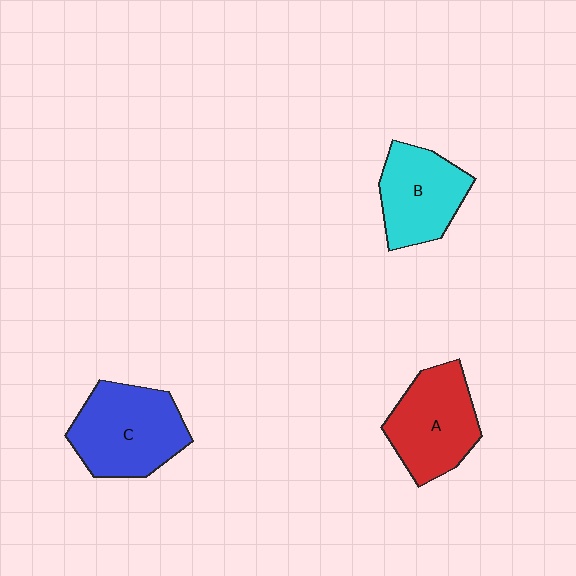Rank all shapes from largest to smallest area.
From largest to smallest: C (blue), A (red), B (cyan).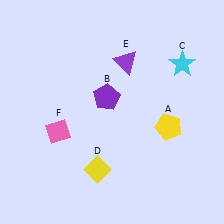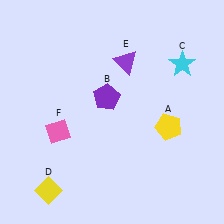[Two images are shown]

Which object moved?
The yellow diamond (D) moved left.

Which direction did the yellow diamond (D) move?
The yellow diamond (D) moved left.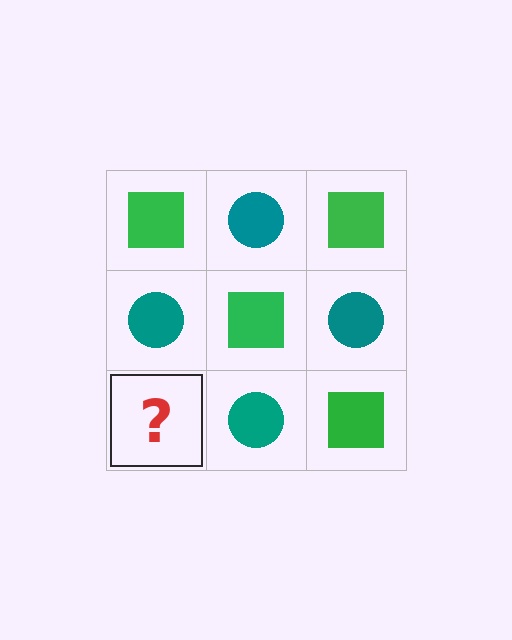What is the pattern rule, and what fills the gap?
The rule is that it alternates green square and teal circle in a checkerboard pattern. The gap should be filled with a green square.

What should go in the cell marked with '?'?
The missing cell should contain a green square.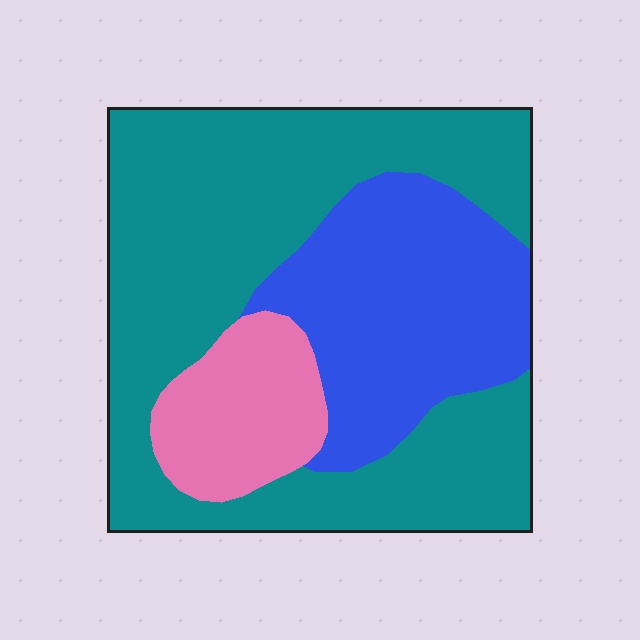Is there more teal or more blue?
Teal.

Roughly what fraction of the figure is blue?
Blue takes up between a sixth and a third of the figure.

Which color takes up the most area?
Teal, at roughly 60%.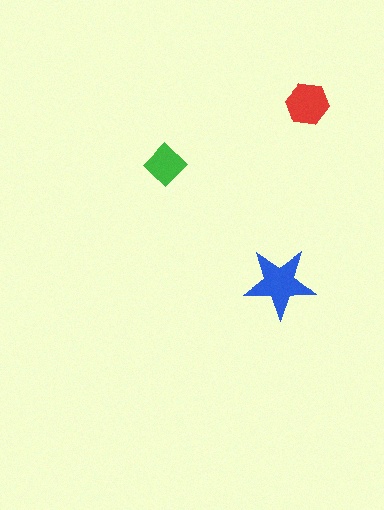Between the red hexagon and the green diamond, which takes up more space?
The red hexagon.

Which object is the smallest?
The green diamond.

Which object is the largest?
The blue star.